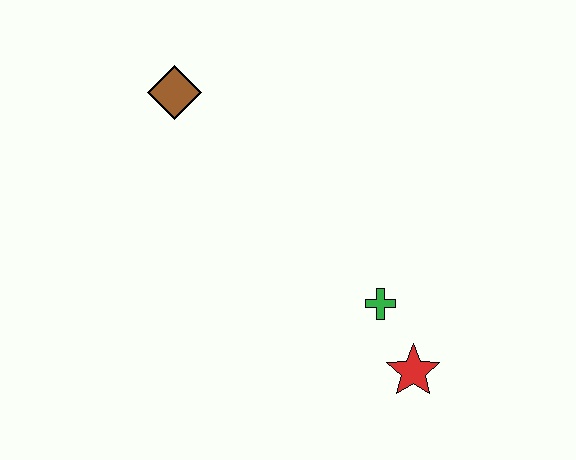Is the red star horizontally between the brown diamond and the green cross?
No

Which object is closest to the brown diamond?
The green cross is closest to the brown diamond.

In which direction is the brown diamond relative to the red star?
The brown diamond is above the red star.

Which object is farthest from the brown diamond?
The red star is farthest from the brown diamond.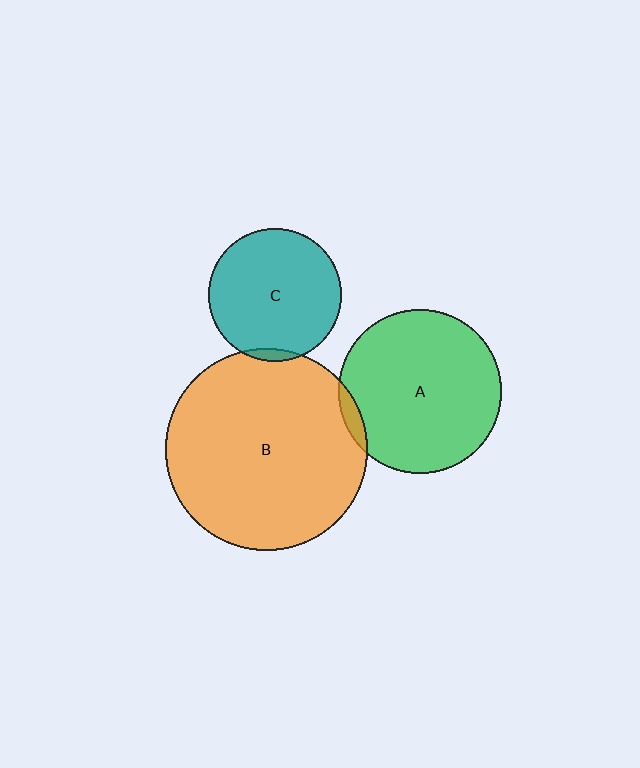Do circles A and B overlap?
Yes.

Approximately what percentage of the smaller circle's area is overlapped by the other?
Approximately 5%.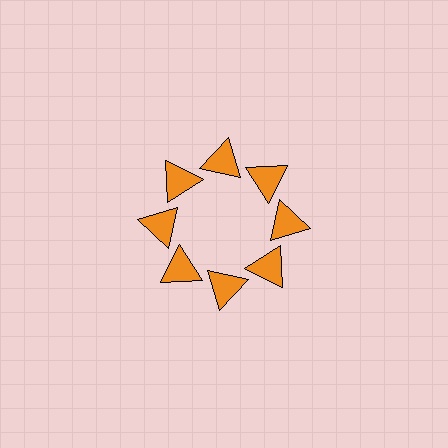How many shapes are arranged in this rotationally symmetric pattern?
There are 8 shapes, arranged in 8 groups of 1.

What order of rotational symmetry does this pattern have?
This pattern has 8-fold rotational symmetry.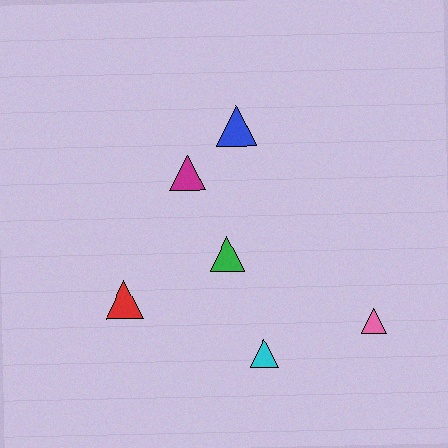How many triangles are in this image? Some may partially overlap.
There are 6 triangles.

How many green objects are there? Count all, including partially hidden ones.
There is 1 green object.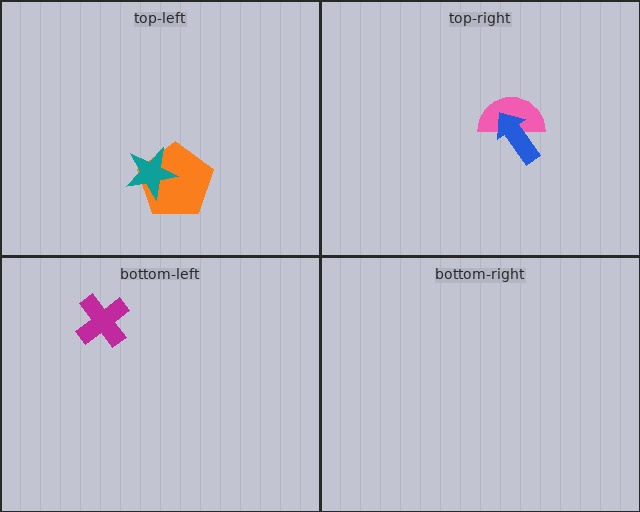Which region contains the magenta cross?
The bottom-left region.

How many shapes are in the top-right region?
2.